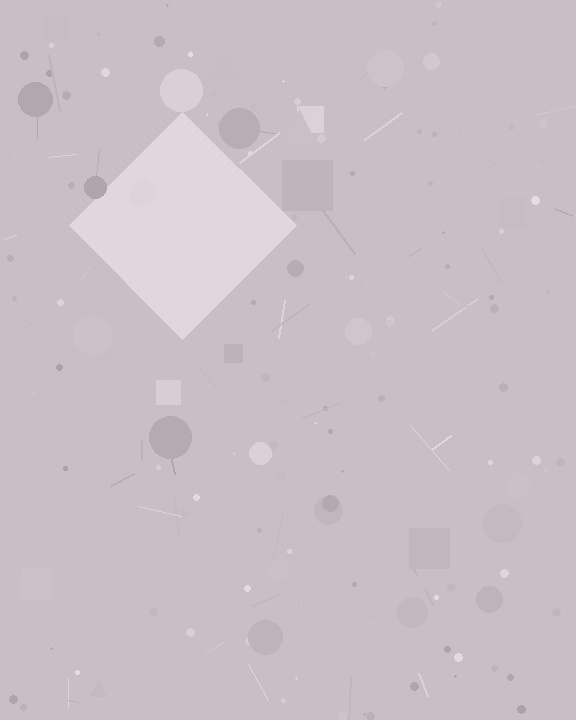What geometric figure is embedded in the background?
A diamond is embedded in the background.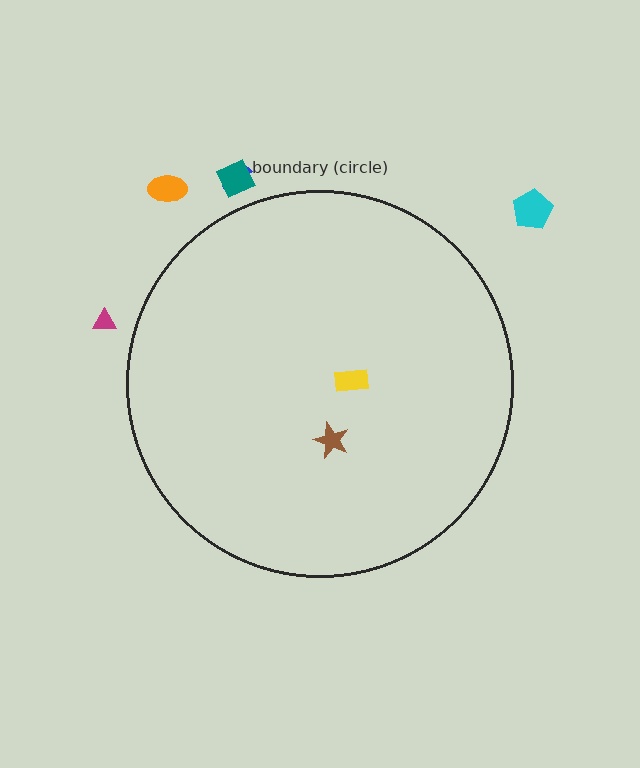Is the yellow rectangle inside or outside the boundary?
Inside.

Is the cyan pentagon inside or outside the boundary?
Outside.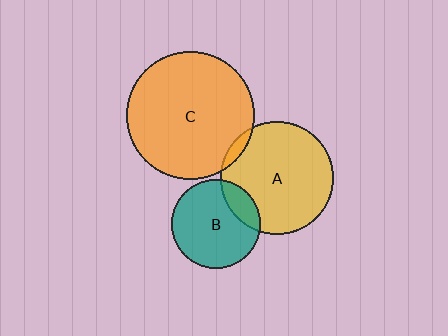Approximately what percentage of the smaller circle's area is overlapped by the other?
Approximately 20%.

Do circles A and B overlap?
Yes.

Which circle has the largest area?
Circle C (orange).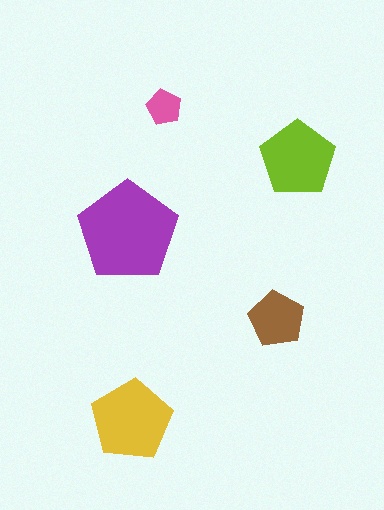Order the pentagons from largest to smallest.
the purple one, the yellow one, the lime one, the brown one, the pink one.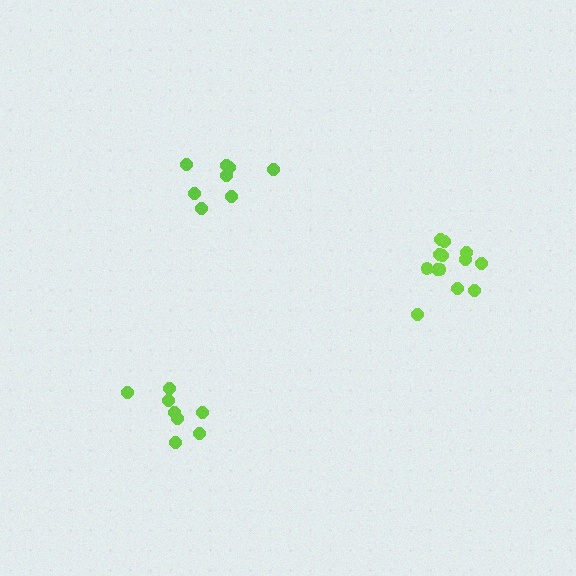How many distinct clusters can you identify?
There are 3 distinct clusters.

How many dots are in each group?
Group 1: 8 dots, Group 2: 13 dots, Group 3: 8 dots (29 total).